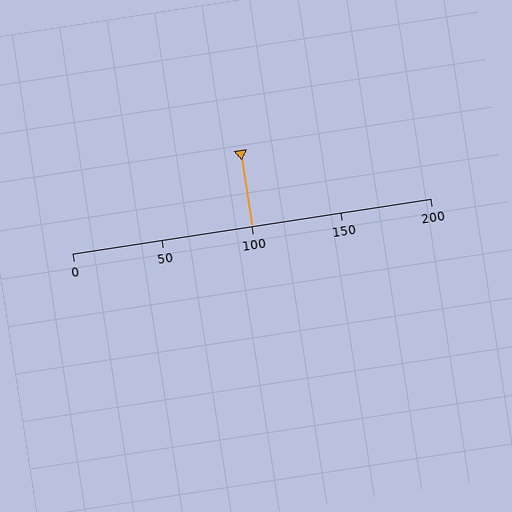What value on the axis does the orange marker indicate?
The marker indicates approximately 100.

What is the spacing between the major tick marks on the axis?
The major ticks are spaced 50 apart.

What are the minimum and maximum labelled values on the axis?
The axis runs from 0 to 200.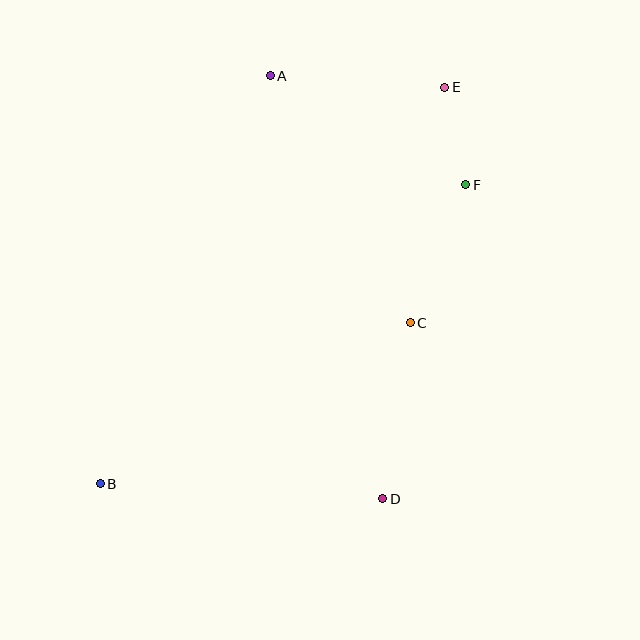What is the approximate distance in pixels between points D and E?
The distance between D and E is approximately 416 pixels.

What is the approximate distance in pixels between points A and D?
The distance between A and D is approximately 438 pixels.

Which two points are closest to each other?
Points E and F are closest to each other.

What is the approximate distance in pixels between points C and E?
The distance between C and E is approximately 238 pixels.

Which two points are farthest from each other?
Points B and E are farthest from each other.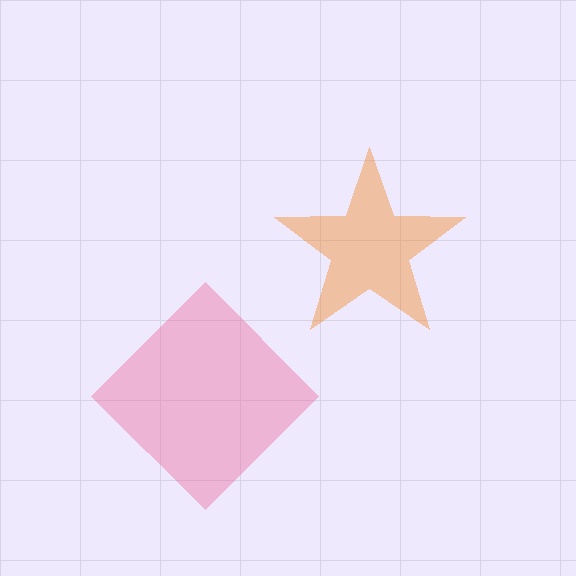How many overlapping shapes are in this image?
There are 2 overlapping shapes in the image.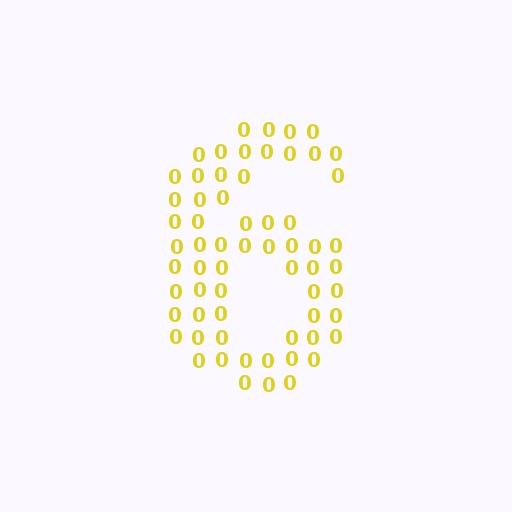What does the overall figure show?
The overall figure shows the digit 6.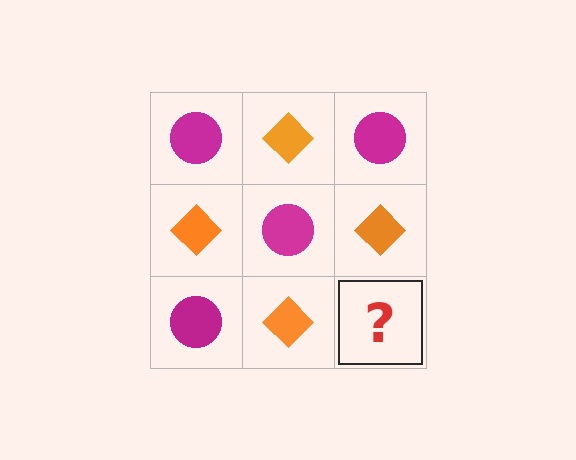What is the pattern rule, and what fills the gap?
The rule is that it alternates magenta circle and orange diamond in a checkerboard pattern. The gap should be filled with a magenta circle.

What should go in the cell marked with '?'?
The missing cell should contain a magenta circle.